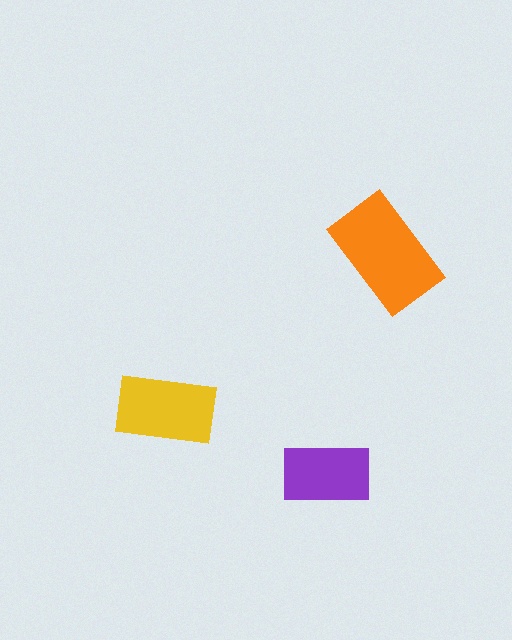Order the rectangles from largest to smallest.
the orange one, the yellow one, the purple one.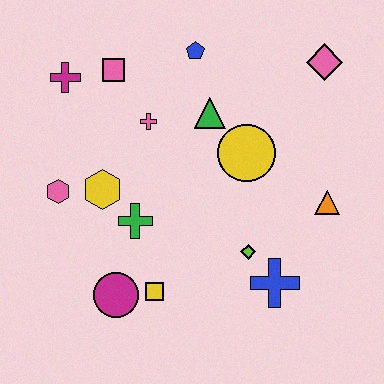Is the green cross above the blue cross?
Yes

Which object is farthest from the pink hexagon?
The pink diamond is farthest from the pink hexagon.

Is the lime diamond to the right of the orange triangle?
No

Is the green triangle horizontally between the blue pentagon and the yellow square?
No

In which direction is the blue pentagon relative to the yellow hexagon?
The blue pentagon is above the yellow hexagon.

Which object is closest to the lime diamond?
The blue cross is closest to the lime diamond.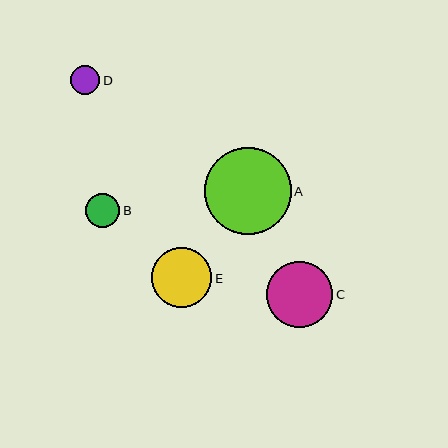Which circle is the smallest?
Circle D is the smallest with a size of approximately 29 pixels.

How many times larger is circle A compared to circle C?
Circle A is approximately 1.3 times the size of circle C.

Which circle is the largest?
Circle A is the largest with a size of approximately 87 pixels.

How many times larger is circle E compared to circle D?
Circle E is approximately 2.0 times the size of circle D.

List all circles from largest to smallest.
From largest to smallest: A, C, E, B, D.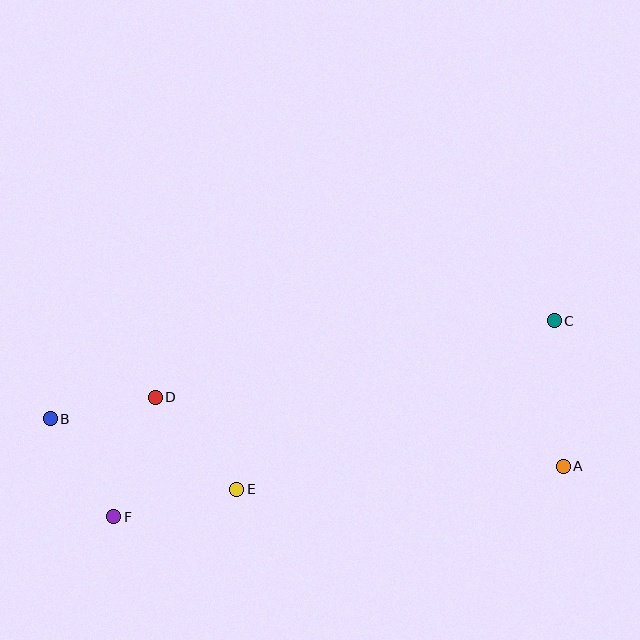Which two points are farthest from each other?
Points A and B are farthest from each other.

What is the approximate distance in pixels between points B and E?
The distance between B and E is approximately 199 pixels.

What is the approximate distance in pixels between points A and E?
The distance between A and E is approximately 328 pixels.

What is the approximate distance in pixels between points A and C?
The distance between A and C is approximately 146 pixels.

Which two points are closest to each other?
Points B and D are closest to each other.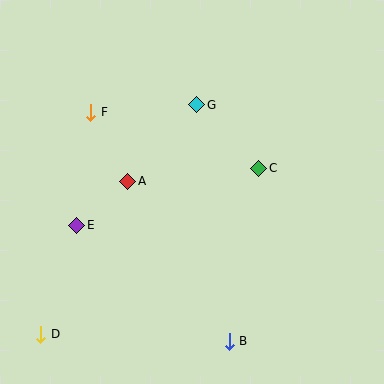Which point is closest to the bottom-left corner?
Point D is closest to the bottom-left corner.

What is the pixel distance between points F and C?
The distance between F and C is 177 pixels.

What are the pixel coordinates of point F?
Point F is at (91, 112).